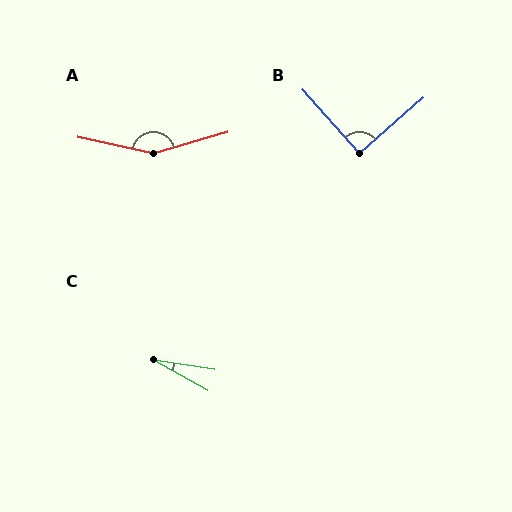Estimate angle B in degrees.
Approximately 90 degrees.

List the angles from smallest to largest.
C (21°), B (90°), A (152°).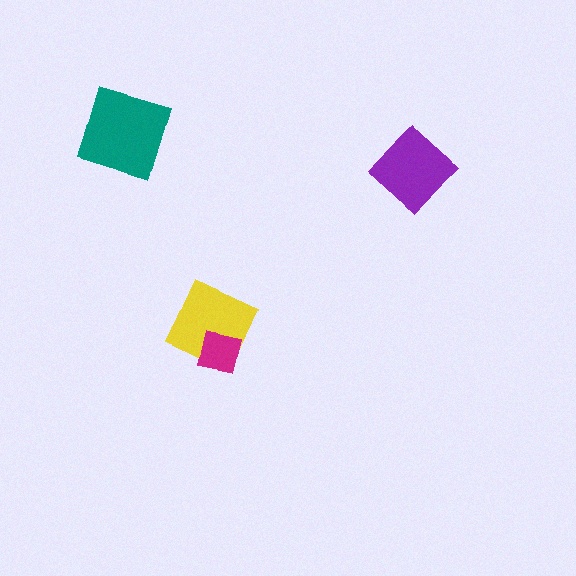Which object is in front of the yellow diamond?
The magenta square is in front of the yellow diamond.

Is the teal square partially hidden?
No, no other shape covers it.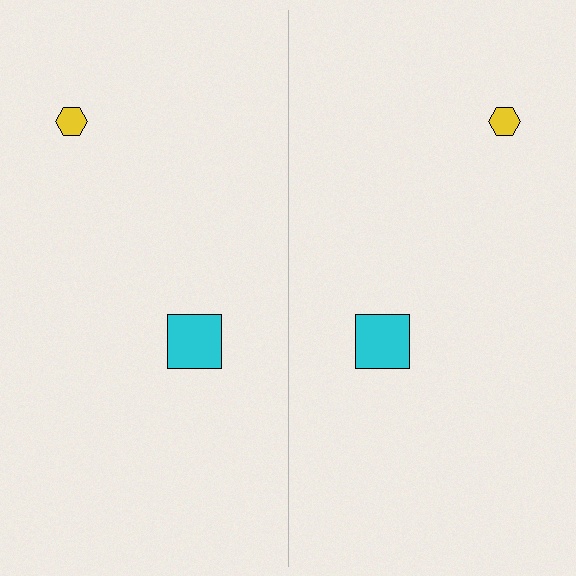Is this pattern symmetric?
Yes, this pattern has bilateral (reflection) symmetry.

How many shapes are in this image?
There are 4 shapes in this image.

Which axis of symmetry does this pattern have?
The pattern has a vertical axis of symmetry running through the center of the image.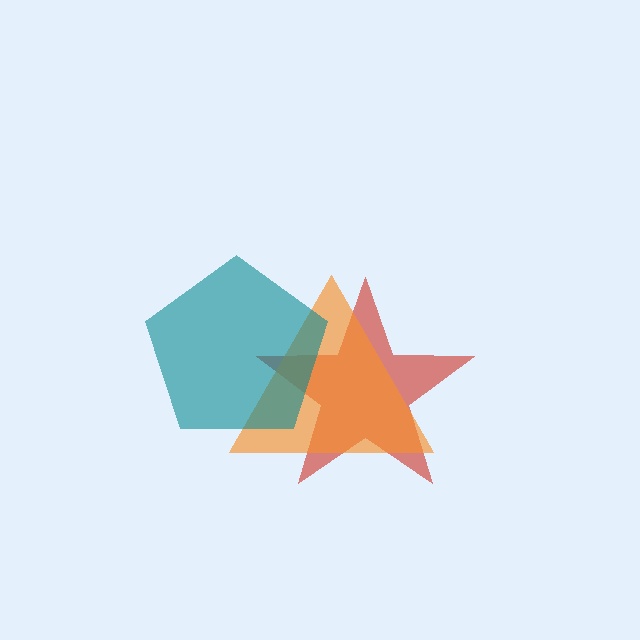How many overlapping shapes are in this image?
There are 3 overlapping shapes in the image.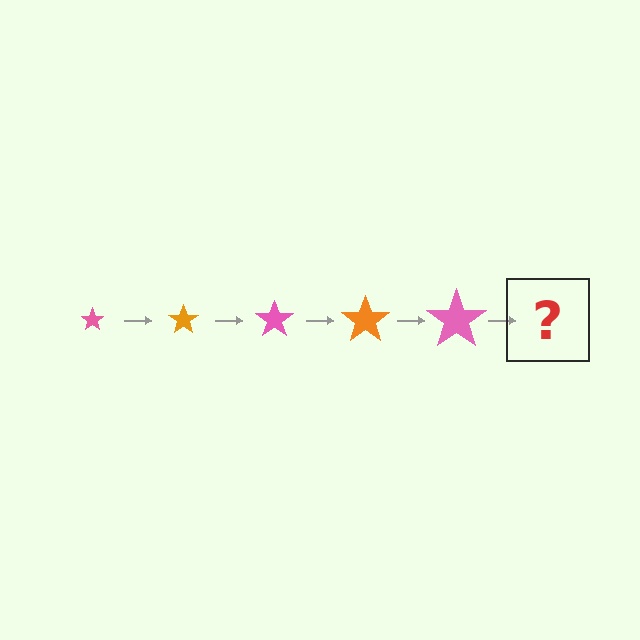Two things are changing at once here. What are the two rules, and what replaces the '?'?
The two rules are that the star grows larger each step and the color cycles through pink and orange. The '?' should be an orange star, larger than the previous one.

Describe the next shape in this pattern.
It should be an orange star, larger than the previous one.